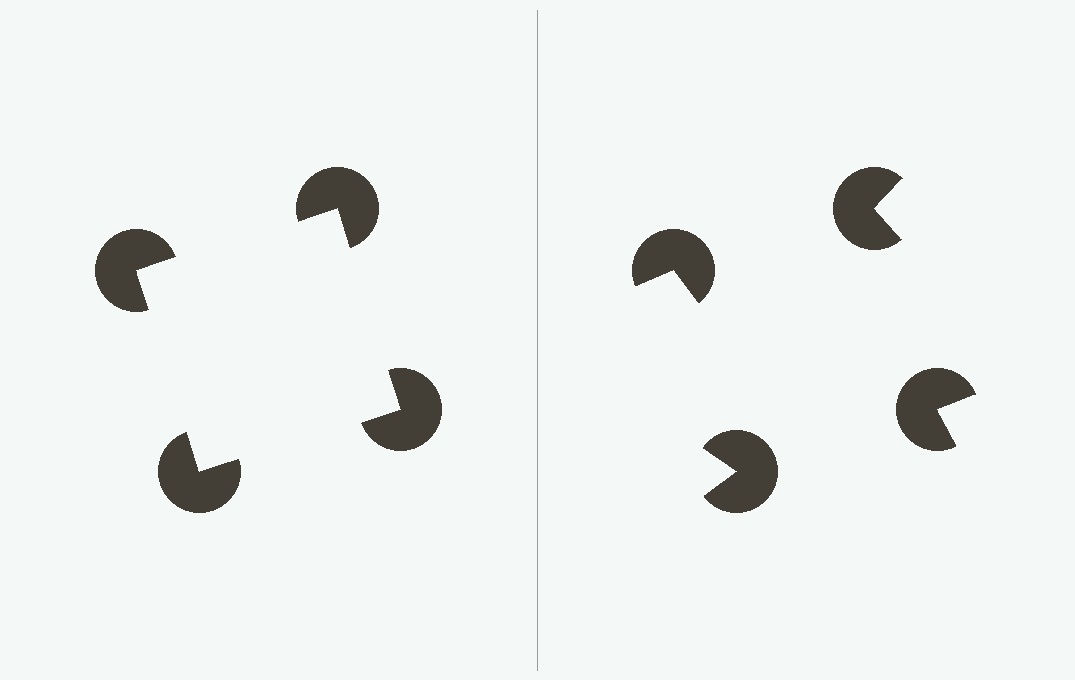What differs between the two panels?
The pac-man discs are positioned identically on both sides; only the wedge orientations differ. On the left they align to a square; on the right they are misaligned.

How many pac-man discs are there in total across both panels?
8 — 4 on each side.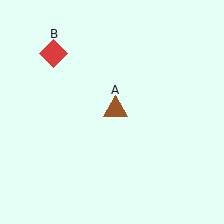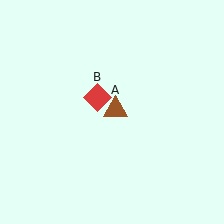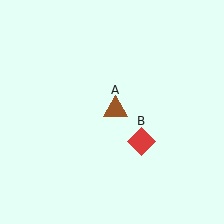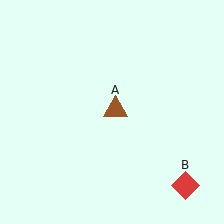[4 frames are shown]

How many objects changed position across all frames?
1 object changed position: red diamond (object B).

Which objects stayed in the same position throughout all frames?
Brown triangle (object A) remained stationary.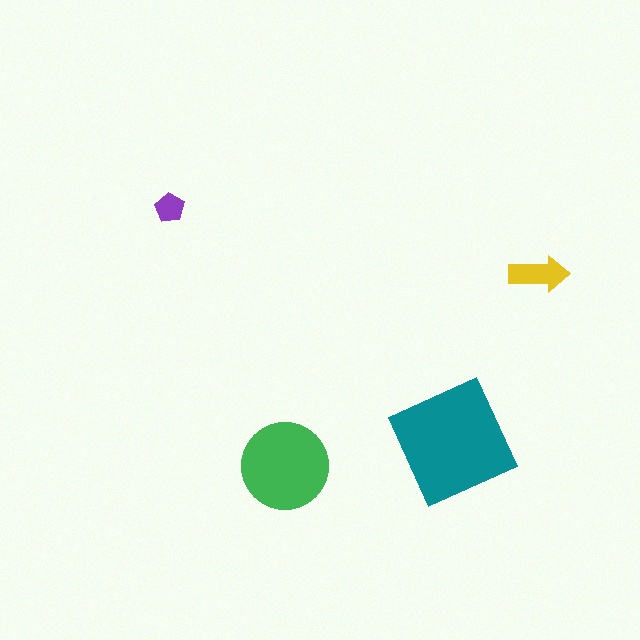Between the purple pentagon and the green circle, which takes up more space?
The green circle.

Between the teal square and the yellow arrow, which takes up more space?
The teal square.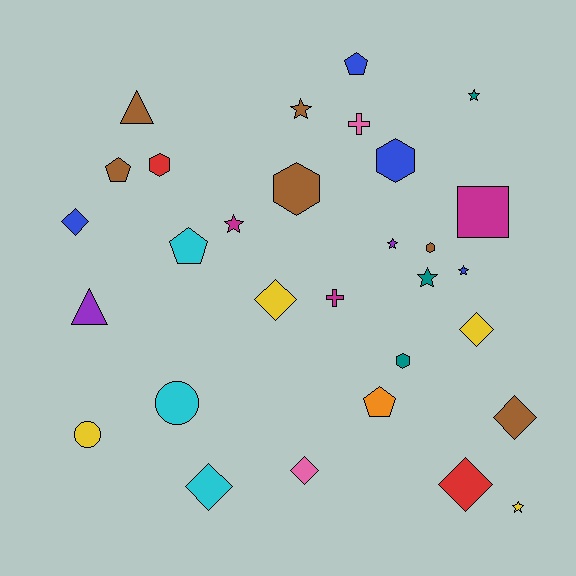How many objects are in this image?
There are 30 objects.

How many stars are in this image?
There are 7 stars.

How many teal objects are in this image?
There are 3 teal objects.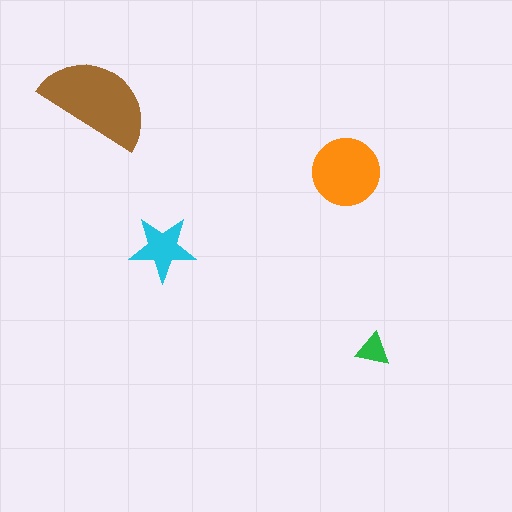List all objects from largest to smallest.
The brown semicircle, the orange circle, the cyan star, the green triangle.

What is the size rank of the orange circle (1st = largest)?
2nd.